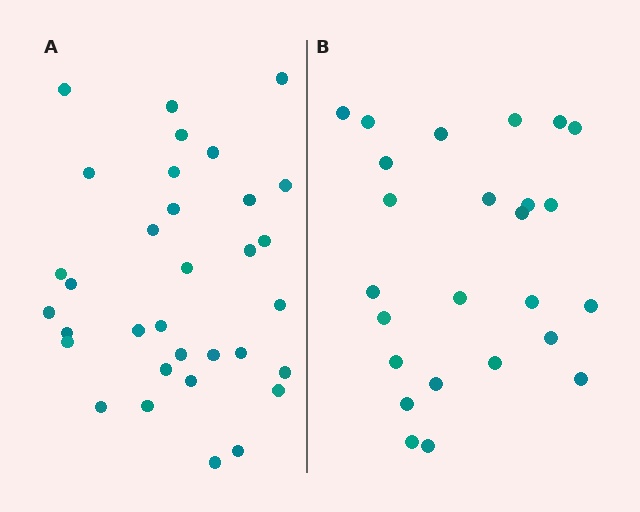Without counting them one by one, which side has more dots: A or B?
Region A (the left region) has more dots.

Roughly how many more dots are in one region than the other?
Region A has roughly 8 or so more dots than region B.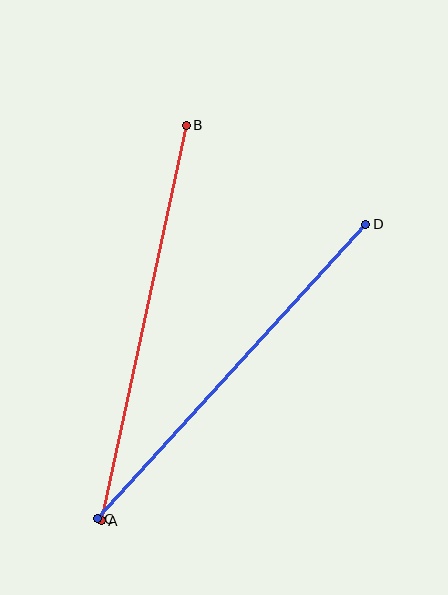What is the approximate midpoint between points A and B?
The midpoint is at approximately (144, 323) pixels.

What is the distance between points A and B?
The distance is approximately 404 pixels.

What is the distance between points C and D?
The distance is approximately 399 pixels.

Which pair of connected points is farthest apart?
Points A and B are farthest apart.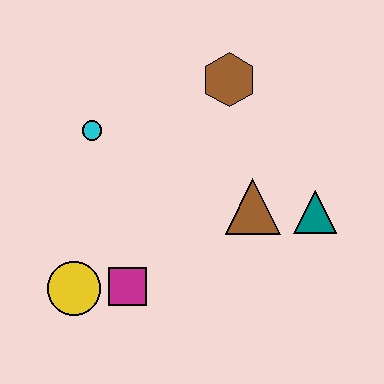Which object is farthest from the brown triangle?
The yellow circle is farthest from the brown triangle.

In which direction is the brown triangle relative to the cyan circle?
The brown triangle is to the right of the cyan circle.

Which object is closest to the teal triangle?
The brown triangle is closest to the teal triangle.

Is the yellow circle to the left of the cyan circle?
Yes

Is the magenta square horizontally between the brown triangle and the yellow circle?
Yes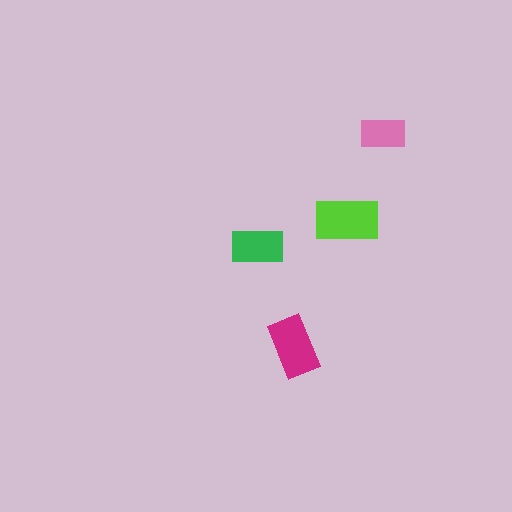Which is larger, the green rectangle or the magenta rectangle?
The magenta one.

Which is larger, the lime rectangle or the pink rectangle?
The lime one.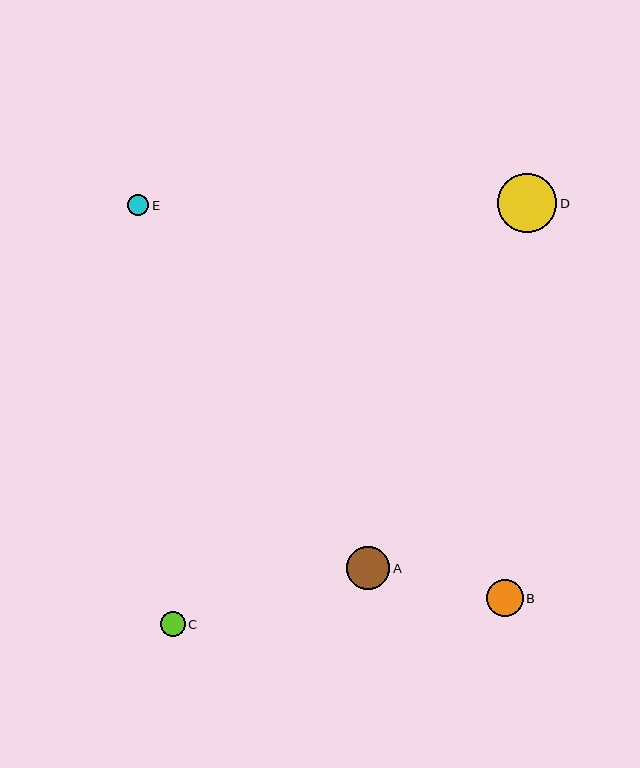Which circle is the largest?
Circle D is the largest with a size of approximately 59 pixels.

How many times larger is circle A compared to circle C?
Circle A is approximately 1.8 times the size of circle C.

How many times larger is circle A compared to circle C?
Circle A is approximately 1.8 times the size of circle C.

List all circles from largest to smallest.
From largest to smallest: D, A, B, C, E.